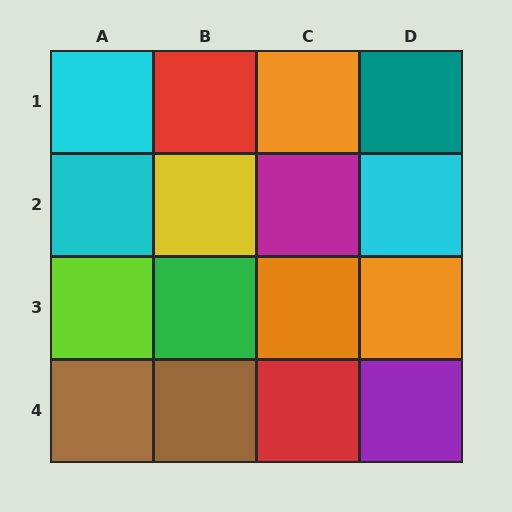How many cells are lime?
1 cell is lime.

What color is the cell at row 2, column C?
Magenta.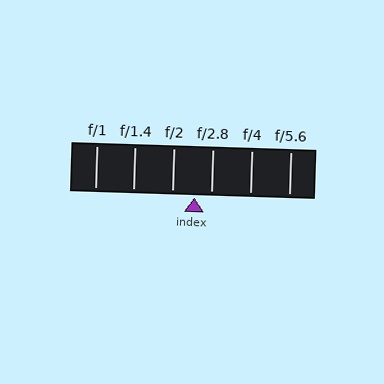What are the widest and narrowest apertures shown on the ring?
The widest aperture shown is f/1 and the narrowest is f/5.6.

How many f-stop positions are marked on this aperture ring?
There are 6 f-stop positions marked.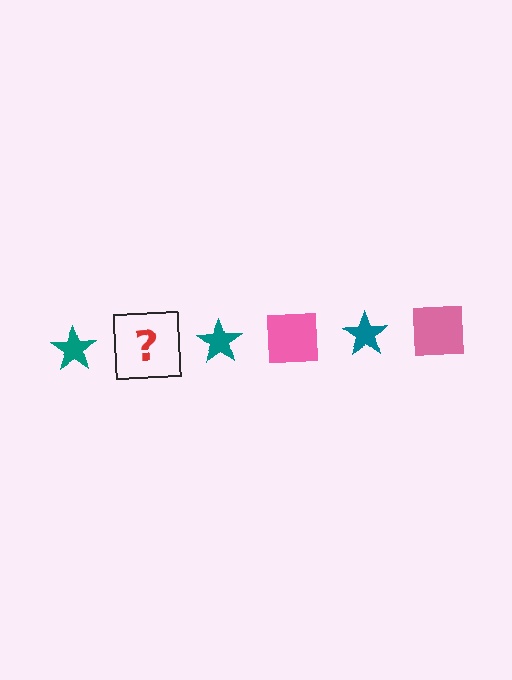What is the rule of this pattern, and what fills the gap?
The rule is that the pattern alternates between teal star and pink square. The gap should be filled with a pink square.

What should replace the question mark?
The question mark should be replaced with a pink square.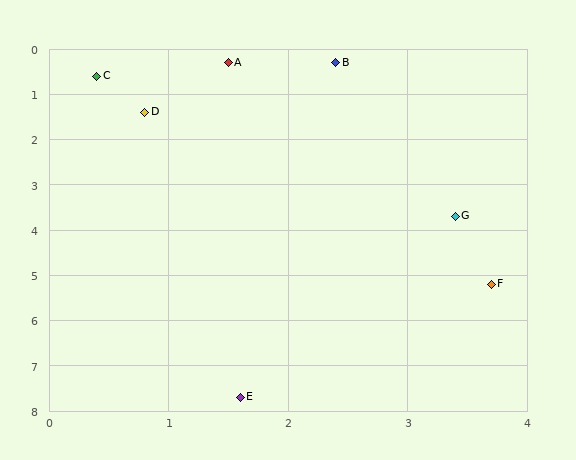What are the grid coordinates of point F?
Point F is at approximately (3.7, 5.2).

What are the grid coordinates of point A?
Point A is at approximately (1.5, 0.3).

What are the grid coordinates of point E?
Point E is at approximately (1.6, 7.7).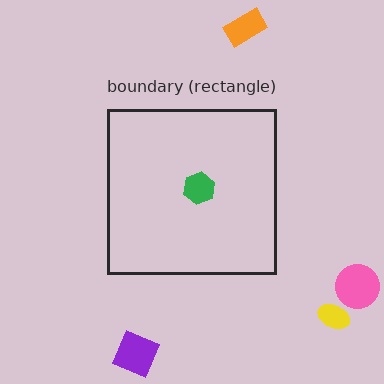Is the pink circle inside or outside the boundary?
Outside.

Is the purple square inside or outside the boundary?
Outside.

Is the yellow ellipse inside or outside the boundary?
Outside.